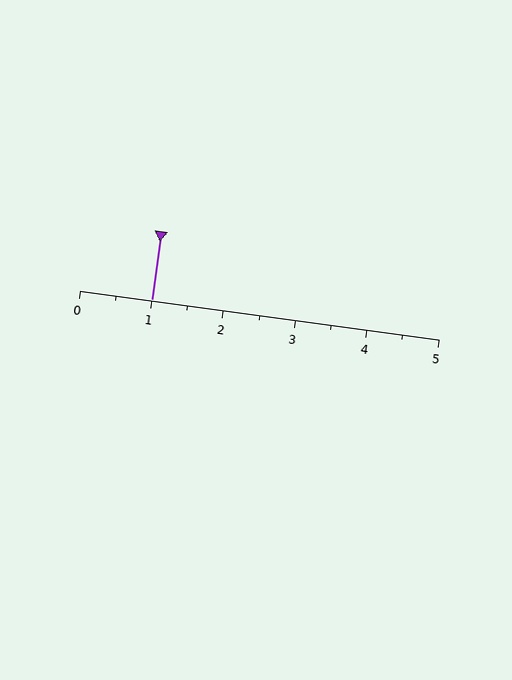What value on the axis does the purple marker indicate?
The marker indicates approximately 1.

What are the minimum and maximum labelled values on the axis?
The axis runs from 0 to 5.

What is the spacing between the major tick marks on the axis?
The major ticks are spaced 1 apart.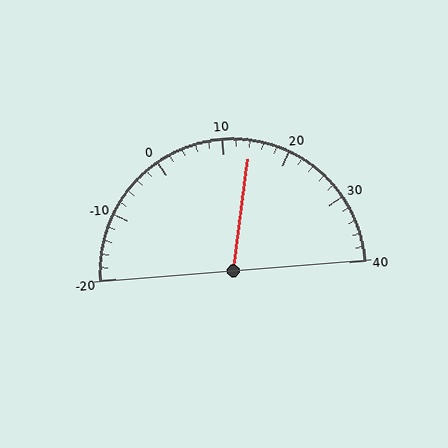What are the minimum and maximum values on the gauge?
The gauge ranges from -20 to 40.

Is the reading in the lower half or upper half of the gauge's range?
The reading is in the upper half of the range (-20 to 40).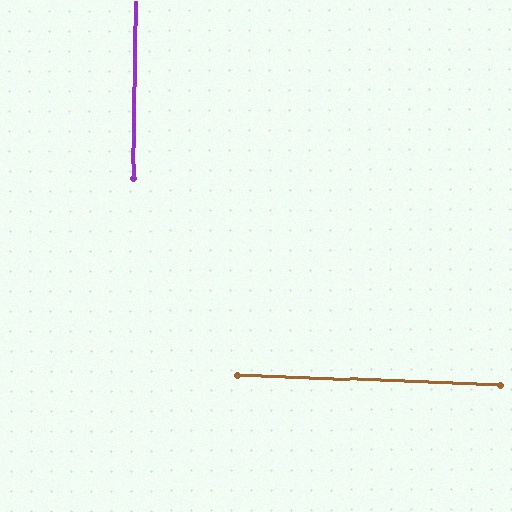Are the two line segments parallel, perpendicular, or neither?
Perpendicular — they meet at approximately 89°.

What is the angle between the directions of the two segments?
Approximately 89 degrees.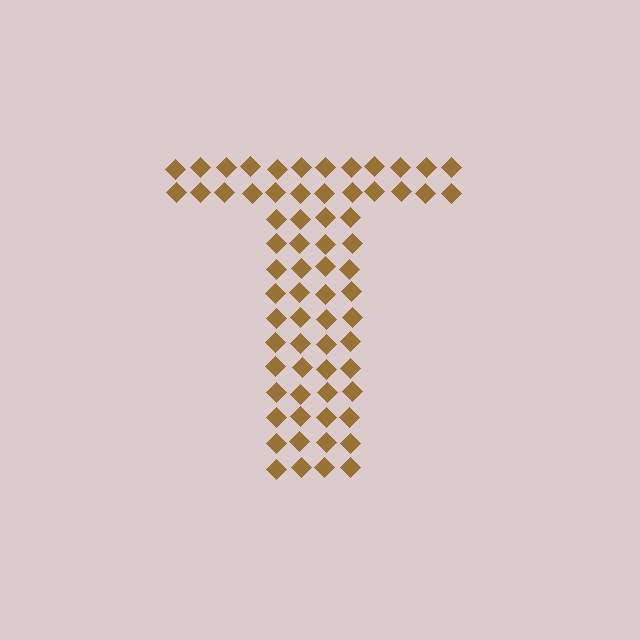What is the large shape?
The large shape is the letter T.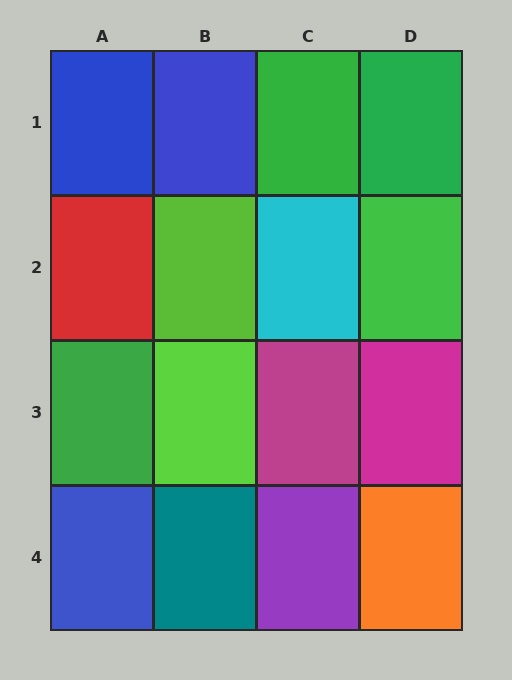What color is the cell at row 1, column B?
Blue.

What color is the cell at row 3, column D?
Magenta.